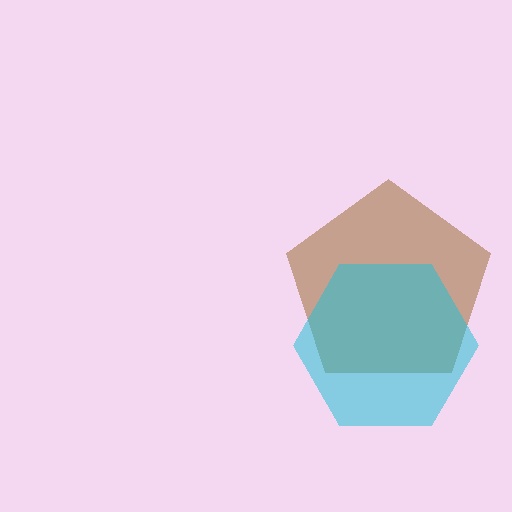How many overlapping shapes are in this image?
There are 2 overlapping shapes in the image.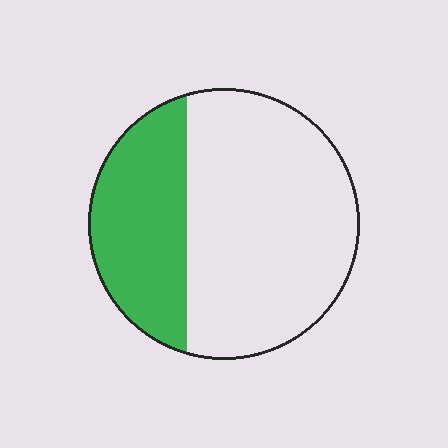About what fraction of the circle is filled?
About one third (1/3).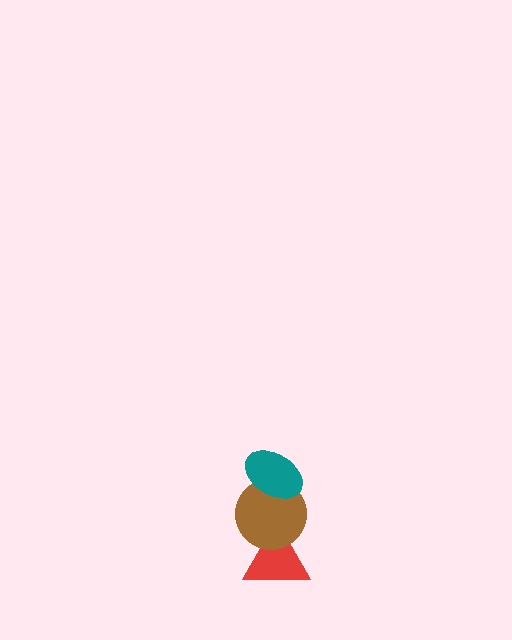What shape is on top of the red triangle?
The brown circle is on top of the red triangle.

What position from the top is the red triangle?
The red triangle is 3rd from the top.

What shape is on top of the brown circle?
The teal ellipse is on top of the brown circle.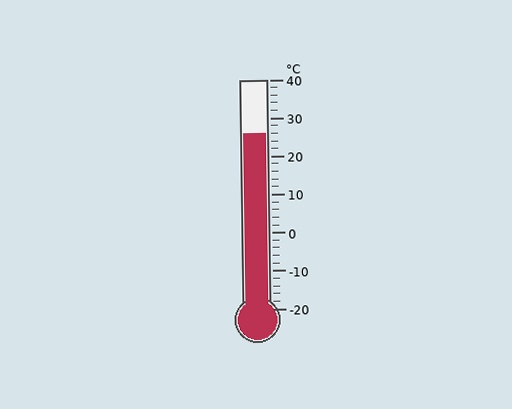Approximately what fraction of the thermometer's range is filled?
The thermometer is filled to approximately 75% of its range.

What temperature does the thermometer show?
The thermometer shows approximately 26°C.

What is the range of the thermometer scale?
The thermometer scale ranges from -20°C to 40°C.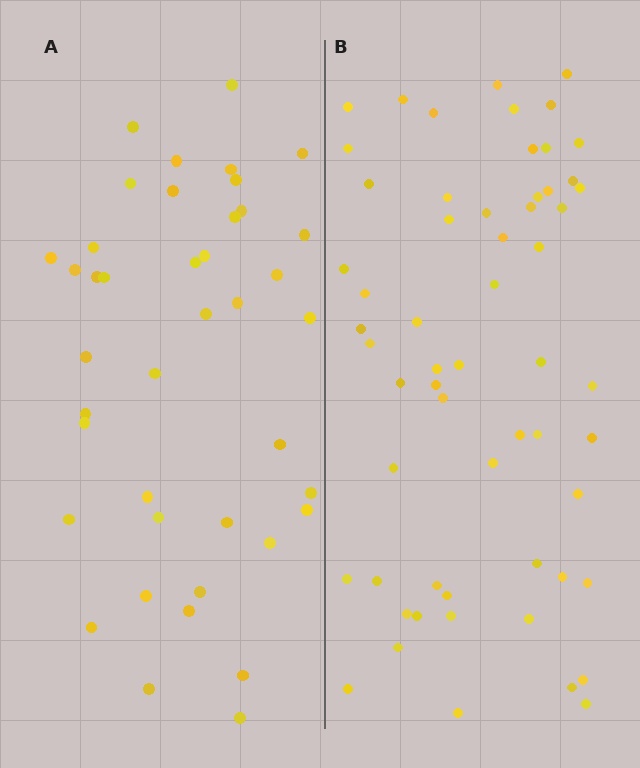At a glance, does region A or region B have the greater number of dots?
Region B (the right region) has more dots.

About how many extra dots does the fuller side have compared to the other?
Region B has approximately 20 more dots than region A.